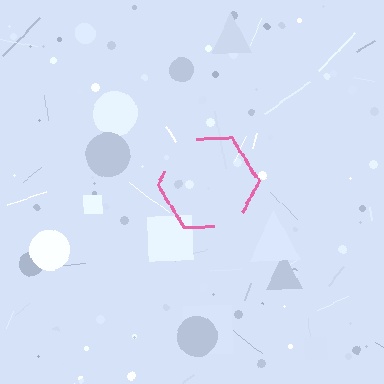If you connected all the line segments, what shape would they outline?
They would outline a hexagon.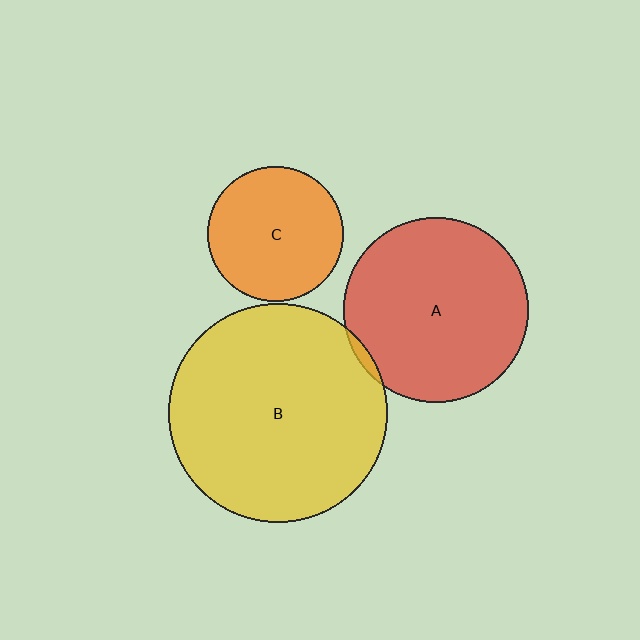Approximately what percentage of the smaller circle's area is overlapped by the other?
Approximately 5%.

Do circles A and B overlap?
Yes.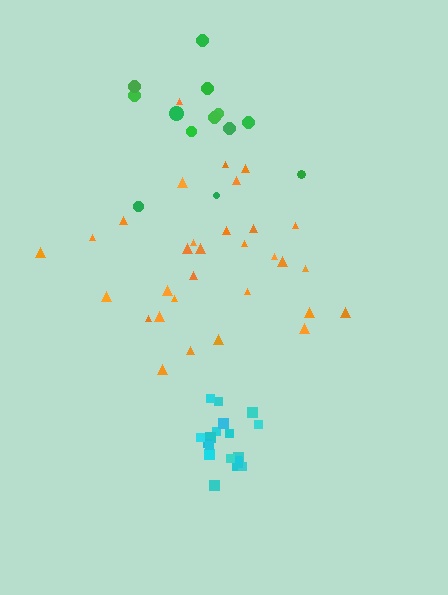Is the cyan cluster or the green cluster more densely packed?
Cyan.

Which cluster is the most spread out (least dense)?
Green.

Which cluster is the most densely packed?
Cyan.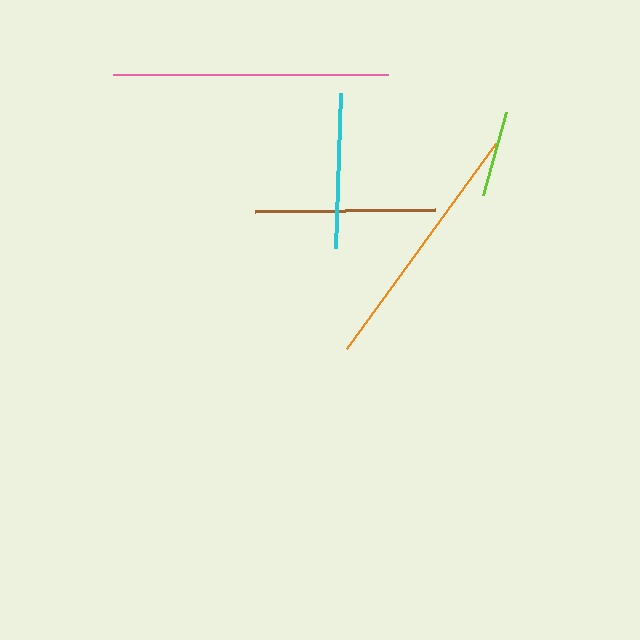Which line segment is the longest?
The pink line is the longest at approximately 275 pixels.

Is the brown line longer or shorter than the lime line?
The brown line is longer than the lime line.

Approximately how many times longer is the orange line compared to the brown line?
The orange line is approximately 1.4 times the length of the brown line.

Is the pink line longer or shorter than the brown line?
The pink line is longer than the brown line.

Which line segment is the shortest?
The lime line is the shortest at approximately 86 pixels.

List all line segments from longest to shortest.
From longest to shortest: pink, orange, brown, cyan, lime.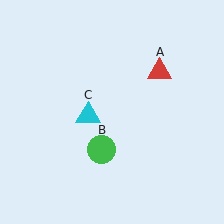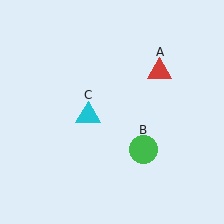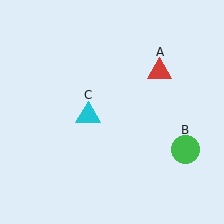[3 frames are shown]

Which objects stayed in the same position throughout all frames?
Red triangle (object A) and cyan triangle (object C) remained stationary.